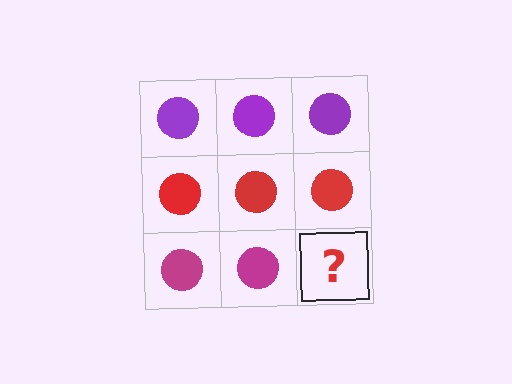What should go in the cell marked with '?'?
The missing cell should contain a magenta circle.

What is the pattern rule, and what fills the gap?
The rule is that each row has a consistent color. The gap should be filled with a magenta circle.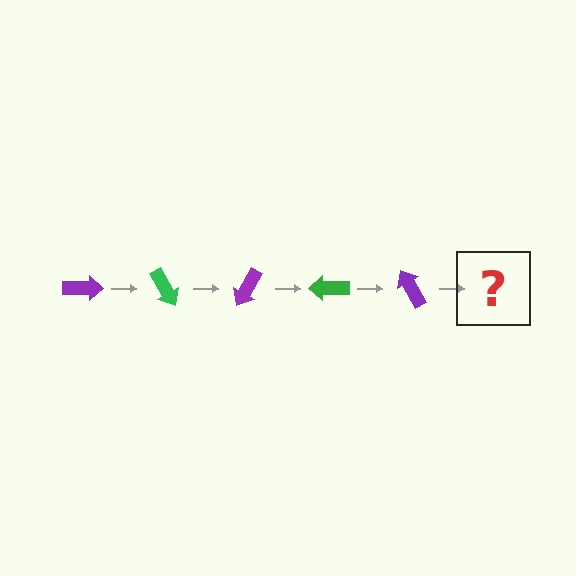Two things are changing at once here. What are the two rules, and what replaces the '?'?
The two rules are that it rotates 60 degrees each step and the color cycles through purple and green. The '?' should be a green arrow, rotated 300 degrees from the start.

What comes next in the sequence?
The next element should be a green arrow, rotated 300 degrees from the start.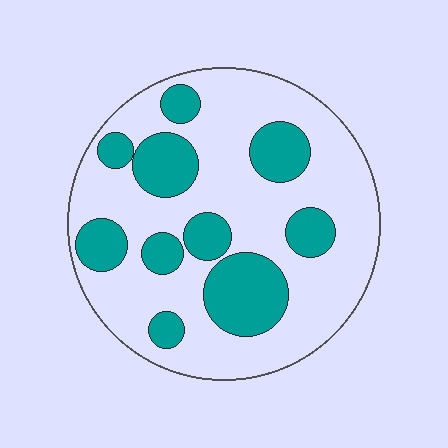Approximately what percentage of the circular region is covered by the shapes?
Approximately 30%.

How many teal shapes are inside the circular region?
10.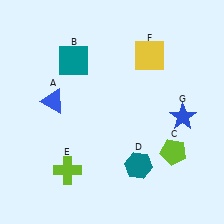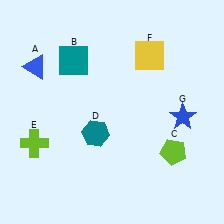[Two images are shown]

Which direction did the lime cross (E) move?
The lime cross (E) moved left.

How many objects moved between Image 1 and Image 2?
3 objects moved between the two images.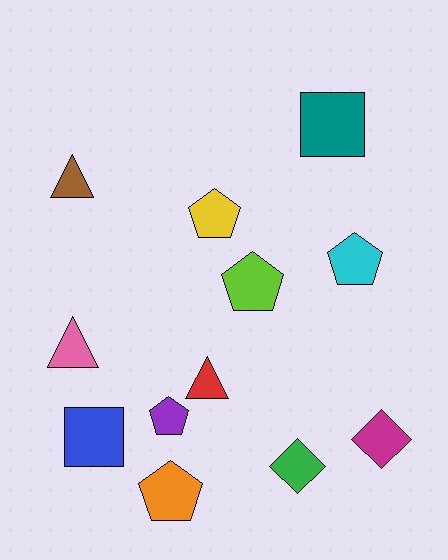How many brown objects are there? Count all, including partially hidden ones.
There is 1 brown object.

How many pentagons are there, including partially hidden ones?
There are 5 pentagons.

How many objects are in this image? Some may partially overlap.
There are 12 objects.